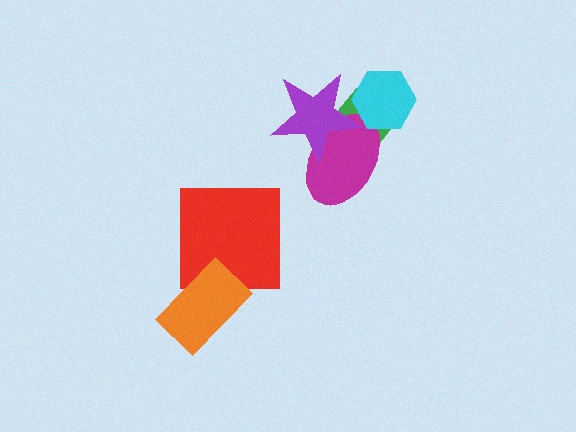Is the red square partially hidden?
Yes, it is partially covered by another shape.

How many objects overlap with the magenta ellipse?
3 objects overlap with the magenta ellipse.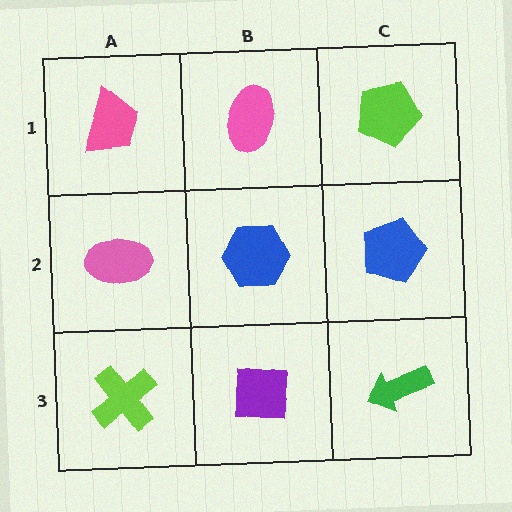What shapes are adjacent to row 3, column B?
A blue hexagon (row 2, column B), a lime cross (row 3, column A), a green arrow (row 3, column C).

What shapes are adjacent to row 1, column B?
A blue hexagon (row 2, column B), a pink trapezoid (row 1, column A), a lime pentagon (row 1, column C).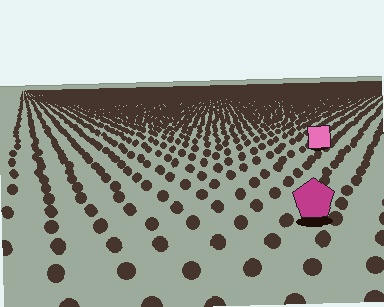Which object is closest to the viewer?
The magenta pentagon is closest. The texture marks near it are larger and more spread out.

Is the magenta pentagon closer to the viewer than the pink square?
Yes. The magenta pentagon is closer — you can tell from the texture gradient: the ground texture is coarser near it.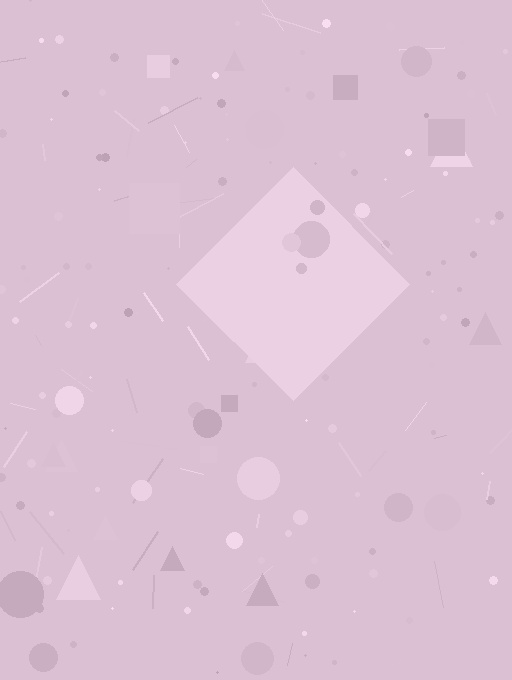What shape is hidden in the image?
A diamond is hidden in the image.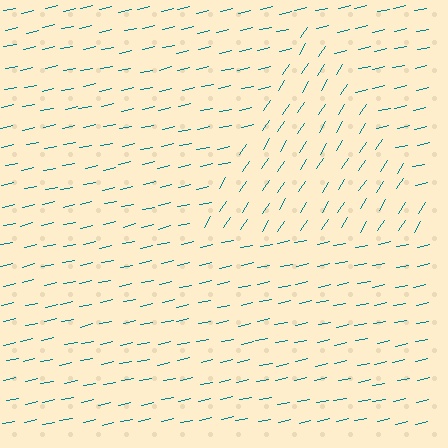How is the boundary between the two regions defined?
The boundary is defined purely by a change in line orientation (approximately 45 degrees difference). All lines are the same color and thickness.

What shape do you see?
I see a triangle.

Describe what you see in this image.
The image is filled with small teal line segments. A triangle region in the image has lines oriented differently from the surrounding lines, creating a visible texture boundary.